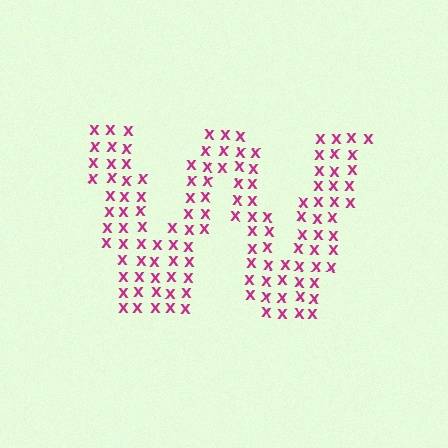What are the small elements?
The small elements are letter X's.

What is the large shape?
The large shape is the letter W.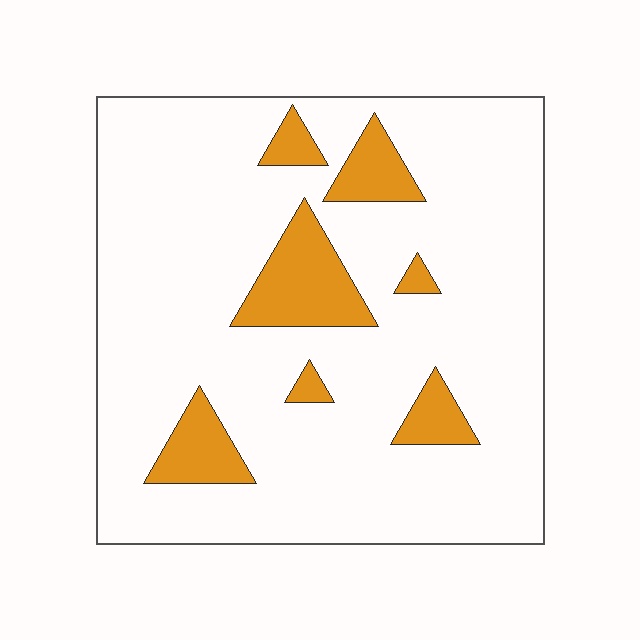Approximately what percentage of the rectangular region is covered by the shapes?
Approximately 15%.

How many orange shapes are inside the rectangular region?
7.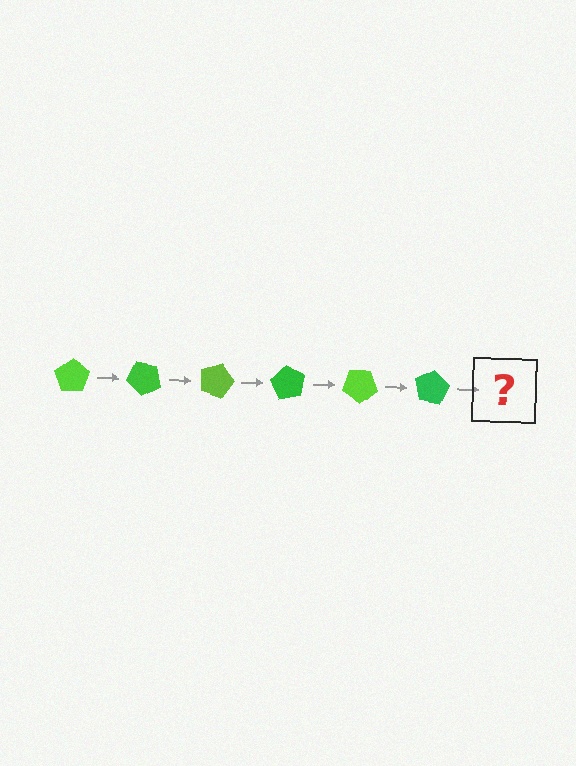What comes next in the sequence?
The next element should be a lime pentagon, rotated 270 degrees from the start.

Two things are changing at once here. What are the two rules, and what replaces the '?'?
The two rules are that it rotates 45 degrees each step and the color cycles through lime and green. The '?' should be a lime pentagon, rotated 270 degrees from the start.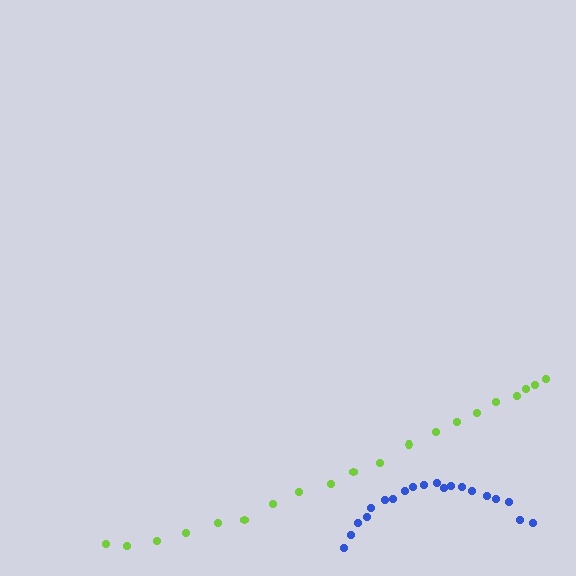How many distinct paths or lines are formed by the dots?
There are 2 distinct paths.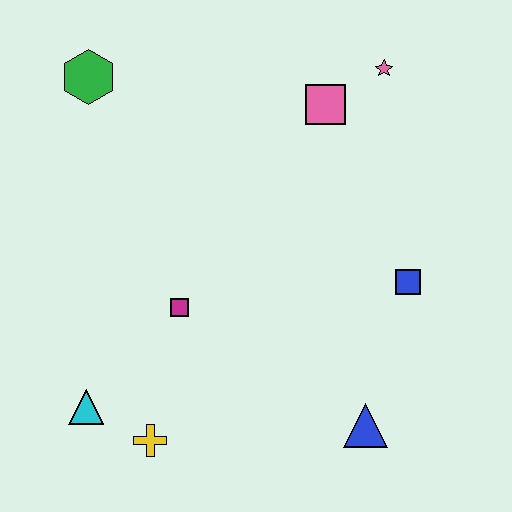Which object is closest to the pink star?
The pink square is closest to the pink star.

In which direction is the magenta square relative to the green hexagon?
The magenta square is below the green hexagon.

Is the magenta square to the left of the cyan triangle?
No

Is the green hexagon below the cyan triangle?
No